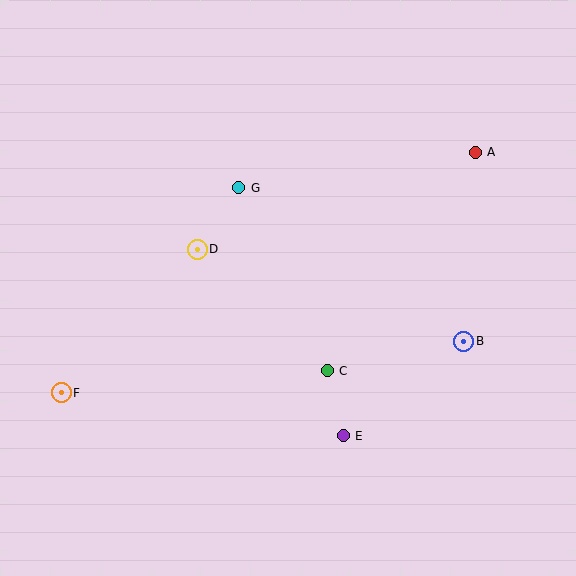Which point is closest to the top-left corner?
Point G is closest to the top-left corner.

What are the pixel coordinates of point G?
Point G is at (239, 188).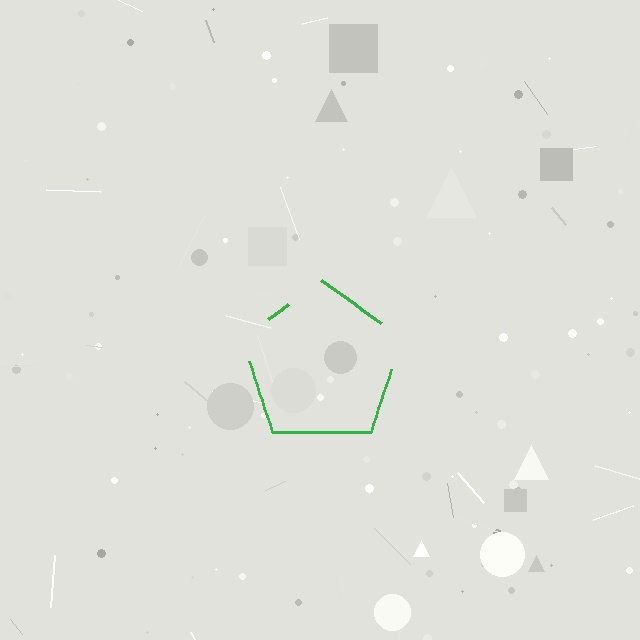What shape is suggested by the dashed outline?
The dashed outline suggests a pentagon.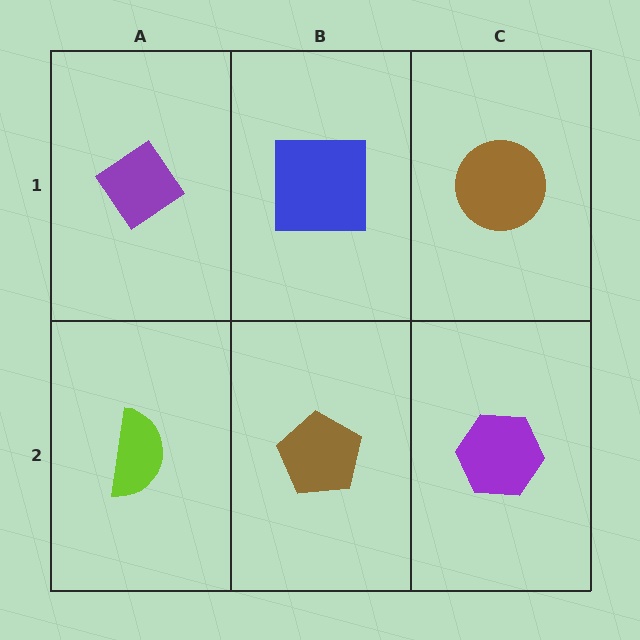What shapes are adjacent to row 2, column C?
A brown circle (row 1, column C), a brown pentagon (row 2, column B).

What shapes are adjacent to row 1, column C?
A purple hexagon (row 2, column C), a blue square (row 1, column B).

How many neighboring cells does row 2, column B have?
3.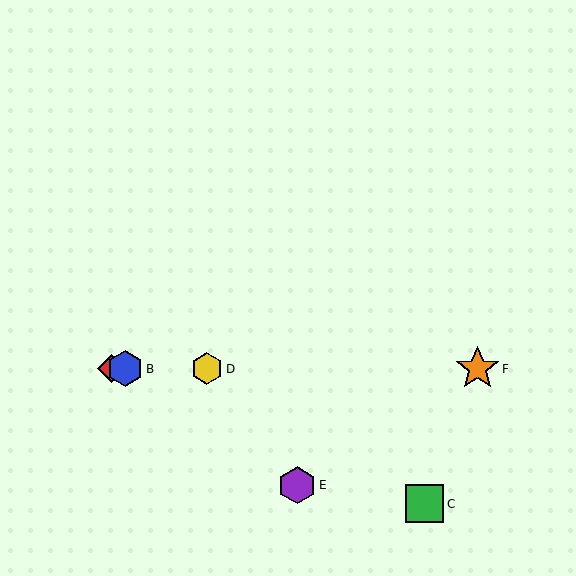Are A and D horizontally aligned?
Yes, both are at y≈369.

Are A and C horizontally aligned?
No, A is at y≈369 and C is at y≈504.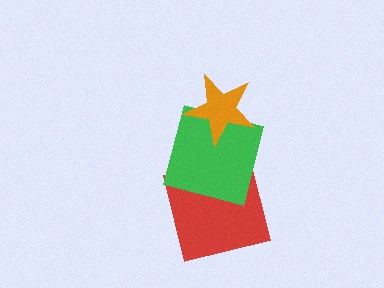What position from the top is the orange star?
The orange star is 1st from the top.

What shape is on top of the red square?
The green square is on top of the red square.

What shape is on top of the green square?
The orange star is on top of the green square.